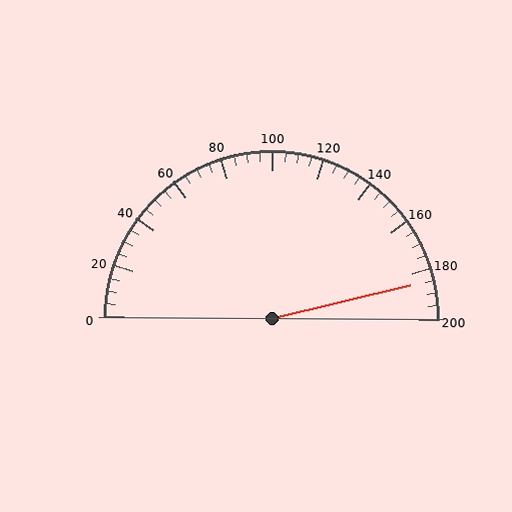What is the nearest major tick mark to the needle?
The nearest major tick mark is 180.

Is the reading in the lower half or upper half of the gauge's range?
The reading is in the upper half of the range (0 to 200).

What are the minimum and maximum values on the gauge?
The gauge ranges from 0 to 200.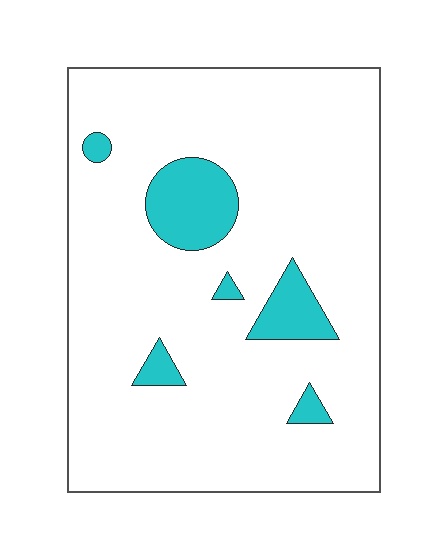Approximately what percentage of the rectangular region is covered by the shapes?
Approximately 10%.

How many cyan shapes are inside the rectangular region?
6.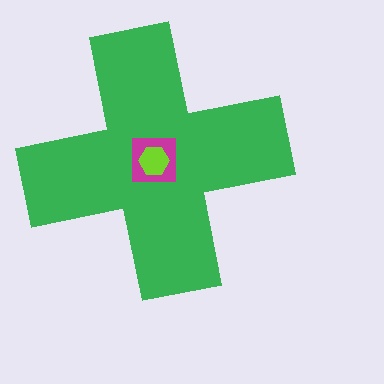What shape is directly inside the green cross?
The magenta square.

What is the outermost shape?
The green cross.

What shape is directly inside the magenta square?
The lime hexagon.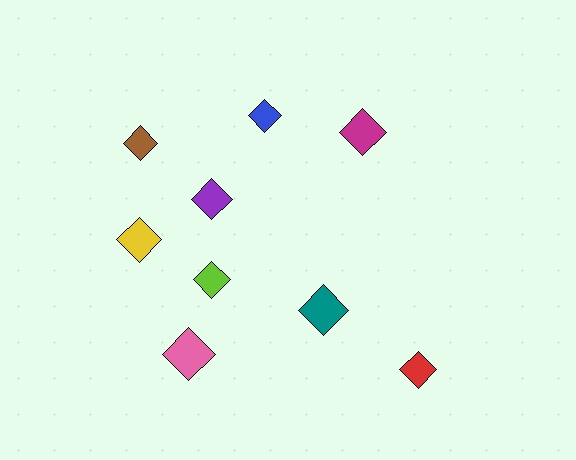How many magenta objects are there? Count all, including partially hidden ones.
There is 1 magenta object.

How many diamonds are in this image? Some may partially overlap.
There are 9 diamonds.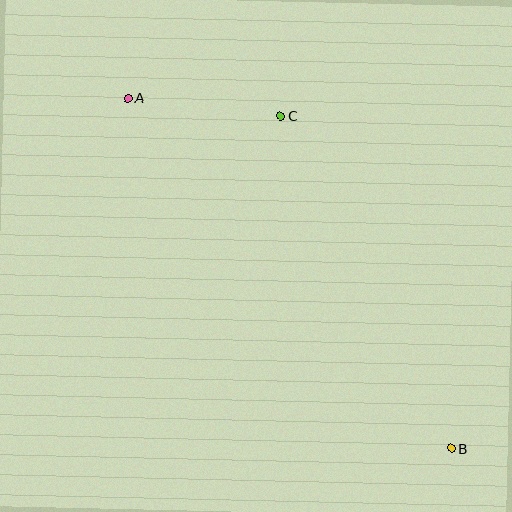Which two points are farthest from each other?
Points A and B are farthest from each other.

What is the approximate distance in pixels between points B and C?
The distance between B and C is approximately 373 pixels.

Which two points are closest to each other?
Points A and C are closest to each other.